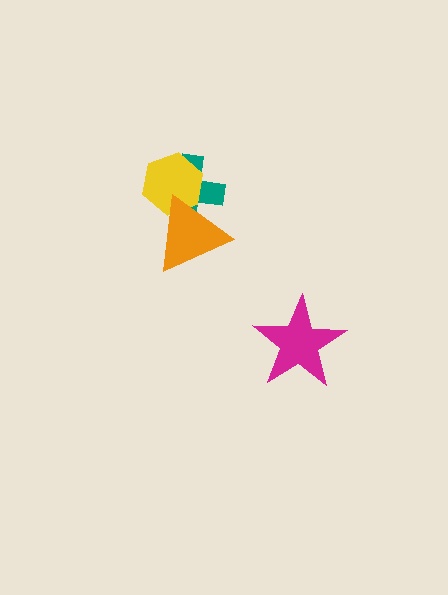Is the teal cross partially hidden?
Yes, it is partially covered by another shape.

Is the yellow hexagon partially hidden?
Yes, it is partially covered by another shape.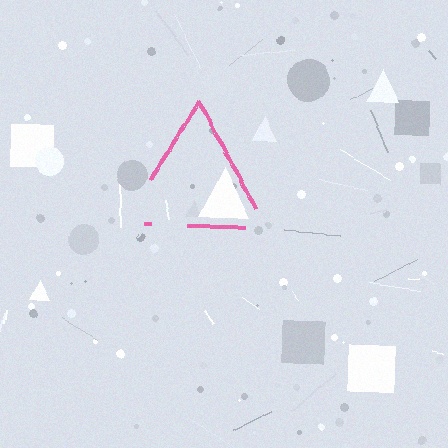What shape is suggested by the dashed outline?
The dashed outline suggests a triangle.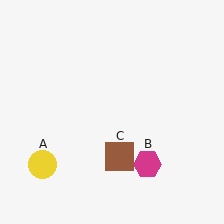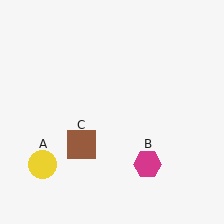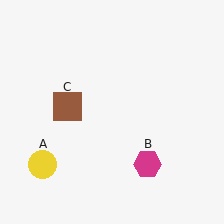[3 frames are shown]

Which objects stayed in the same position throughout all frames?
Yellow circle (object A) and magenta hexagon (object B) remained stationary.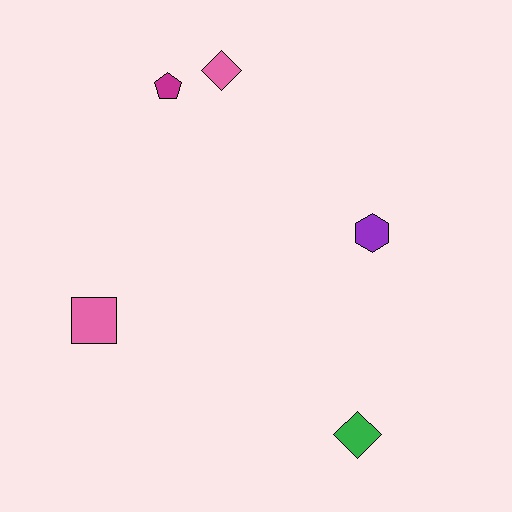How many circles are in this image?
There are no circles.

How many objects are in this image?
There are 5 objects.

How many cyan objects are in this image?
There are no cyan objects.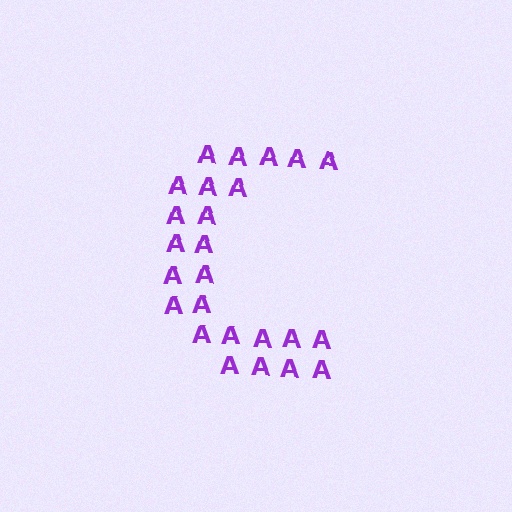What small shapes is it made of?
It is made of small letter A's.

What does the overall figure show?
The overall figure shows the letter C.